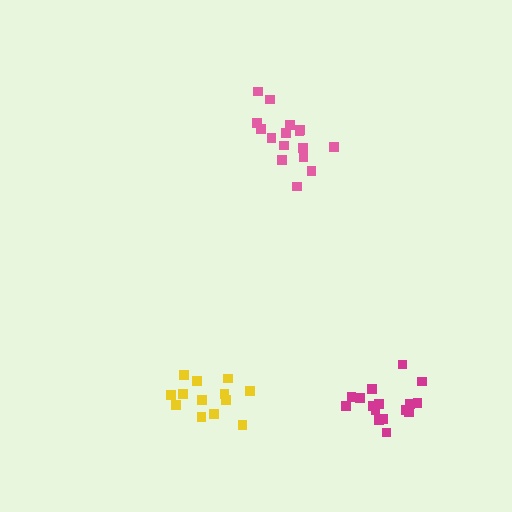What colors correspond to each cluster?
The clusters are colored: yellow, pink, magenta.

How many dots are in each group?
Group 1: 13 dots, Group 2: 16 dots, Group 3: 19 dots (48 total).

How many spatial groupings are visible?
There are 3 spatial groupings.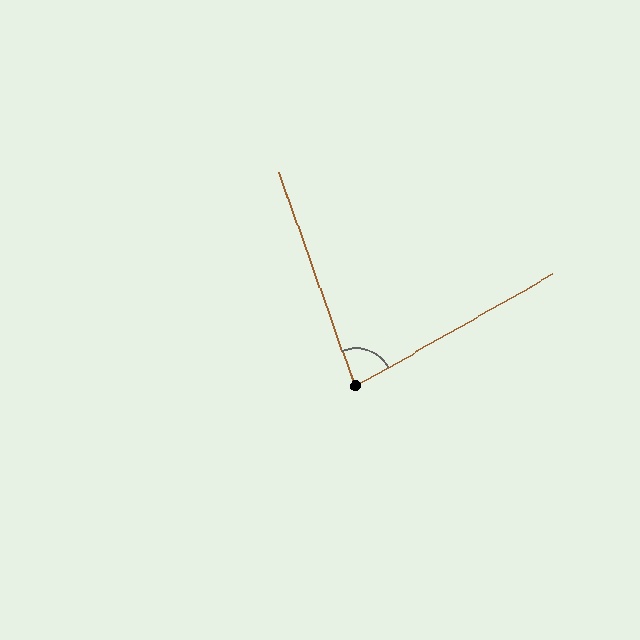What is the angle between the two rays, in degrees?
Approximately 80 degrees.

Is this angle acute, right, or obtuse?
It is acute.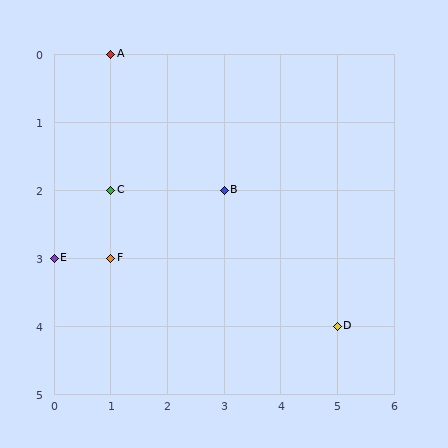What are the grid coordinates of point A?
Point A is at grid coordinates (1, 0).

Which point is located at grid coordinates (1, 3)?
Point F is at (1, 3).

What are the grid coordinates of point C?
Point C is at grid coordinates (1, 2).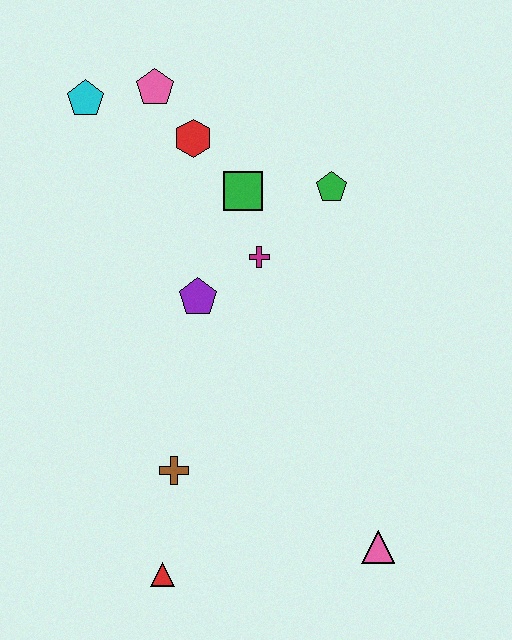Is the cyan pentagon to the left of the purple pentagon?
Yes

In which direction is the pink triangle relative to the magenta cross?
The pink triangle is below the magenta cross.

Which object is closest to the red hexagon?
The pink pentagon is closest to the red hexagon.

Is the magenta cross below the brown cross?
No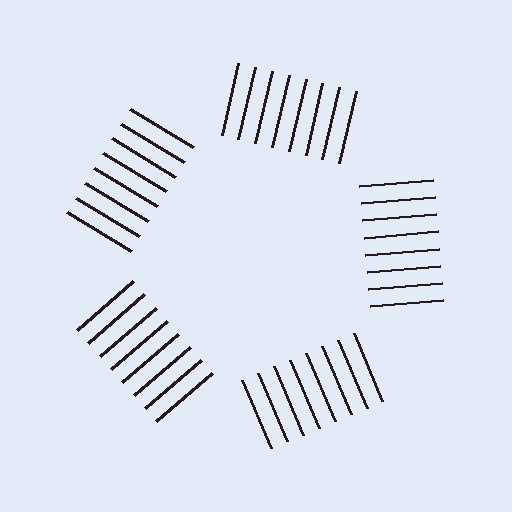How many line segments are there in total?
40 — 8 along each of the 5 edges.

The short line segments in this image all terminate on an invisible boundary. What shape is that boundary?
An illusory pentagon — the line segments terminate on its edges but no continuous stroke is drawn.